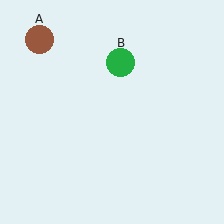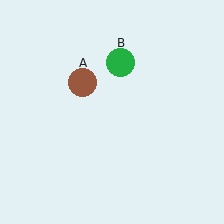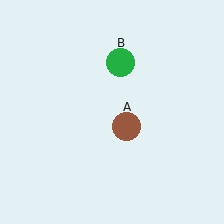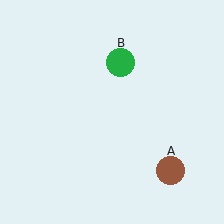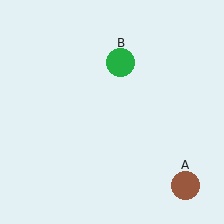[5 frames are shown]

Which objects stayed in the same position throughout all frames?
Green circle (object B) remained stationary.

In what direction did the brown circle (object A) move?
The brown circle (object A) moved down and to the right.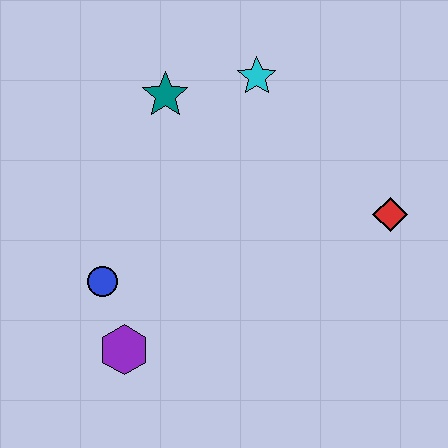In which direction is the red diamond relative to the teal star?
The red diamond is to the right of the teal star.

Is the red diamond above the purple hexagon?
Yes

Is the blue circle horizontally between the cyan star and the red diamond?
No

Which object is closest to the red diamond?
The cyan star is closest to the red diamond.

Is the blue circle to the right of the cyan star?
No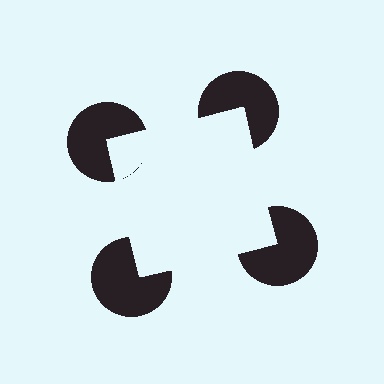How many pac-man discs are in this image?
There are 4 — one at each vertex of the illusory square.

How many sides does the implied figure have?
4 sides.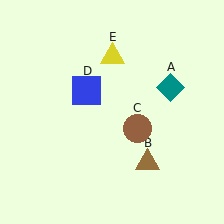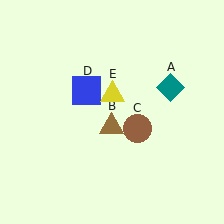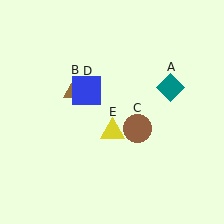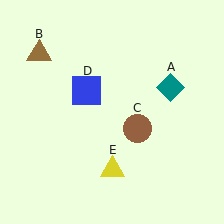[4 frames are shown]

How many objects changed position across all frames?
2 objects changed position: brown triangle (object B), yellow triangle (object E).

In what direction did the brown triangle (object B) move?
The brown triangle (object B) moved up and to the left.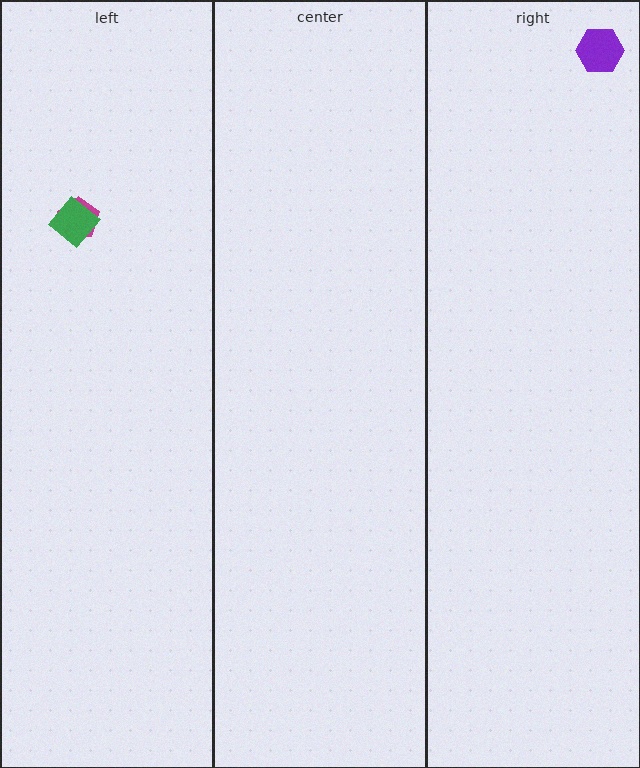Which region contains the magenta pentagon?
The left region.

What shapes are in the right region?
The purple hexagon.